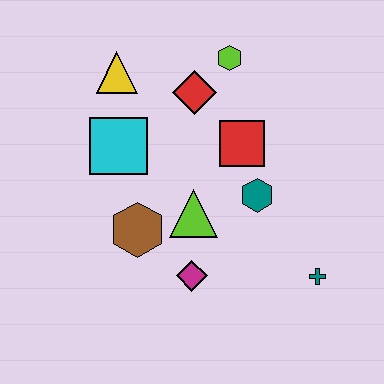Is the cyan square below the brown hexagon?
No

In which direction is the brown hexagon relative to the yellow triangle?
The brown hexagon is below the yellow triangle.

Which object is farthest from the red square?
The teal cross is farthest from the red square.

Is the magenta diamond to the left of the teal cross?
Yes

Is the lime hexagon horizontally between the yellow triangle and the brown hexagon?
No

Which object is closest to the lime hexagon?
The red diamond is closest to the lime hexagon.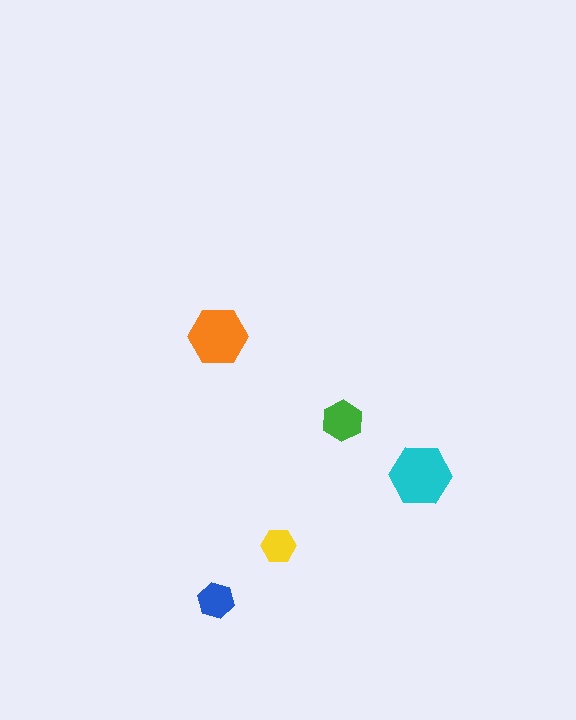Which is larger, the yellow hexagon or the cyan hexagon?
The cyan one.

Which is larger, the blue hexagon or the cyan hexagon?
The cyan one.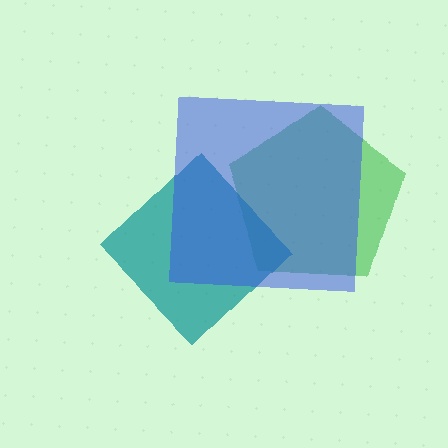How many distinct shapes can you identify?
There are 3 distinct shapes: a green pentagon, a teal diamond, a blue square.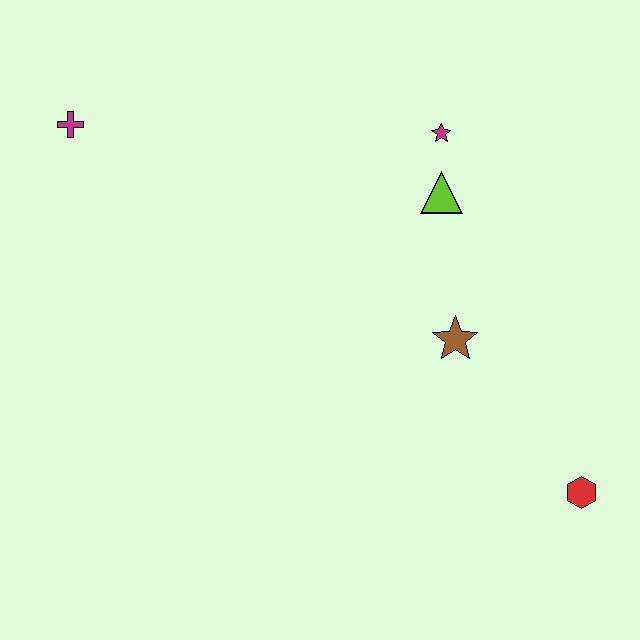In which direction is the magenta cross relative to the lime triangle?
The magenta cross is to the left of the lime triangle.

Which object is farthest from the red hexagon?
The magenta cross is farthest from the red hexagon.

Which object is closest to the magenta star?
The lime triangle is closest to the magenta star.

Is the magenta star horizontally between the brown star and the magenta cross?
Yes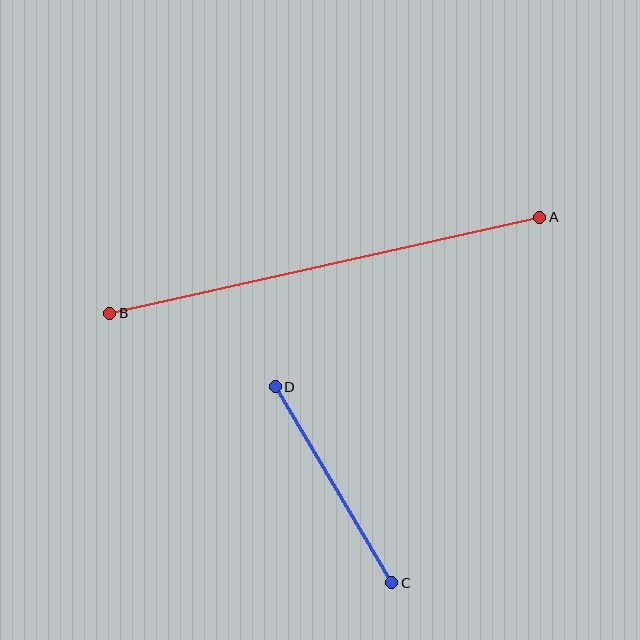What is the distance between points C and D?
The distance is approximately 228 pixels.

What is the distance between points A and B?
The distance is approximately 441 pixels.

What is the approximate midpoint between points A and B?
The midpoint is at approximately (325, 265) pixels.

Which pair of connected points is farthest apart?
Points A and B are farthest apart.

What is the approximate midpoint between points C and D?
The midpoint is at approximately (333, 485) pixels.